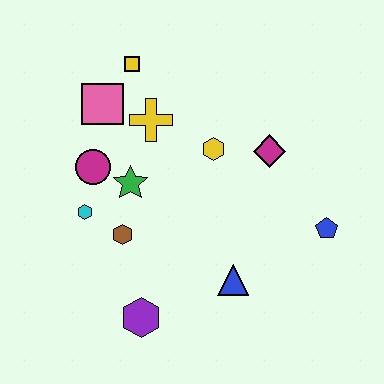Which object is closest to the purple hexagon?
The brown hexagon is closest to the purple hexagon.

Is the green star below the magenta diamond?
Yes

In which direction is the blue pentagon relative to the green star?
The blue pentagon is to the right of the green star.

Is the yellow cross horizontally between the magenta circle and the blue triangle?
Yes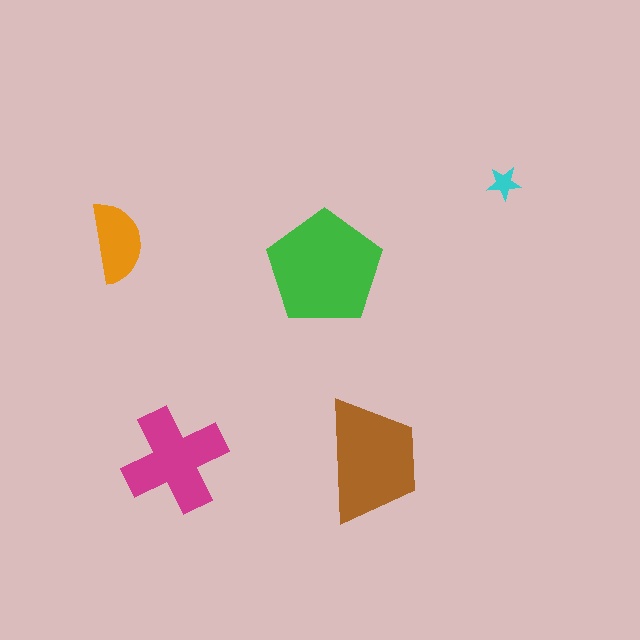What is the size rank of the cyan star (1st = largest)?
5th.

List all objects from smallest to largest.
The cyan star, the orange semicircle, the magenta cross, the brown trapezoid, the green pentagon.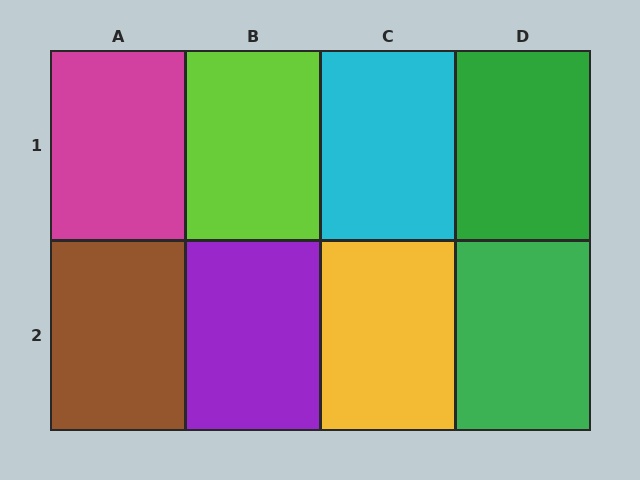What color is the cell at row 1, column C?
Cyan.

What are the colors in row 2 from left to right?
Brown, purple, yellow, green.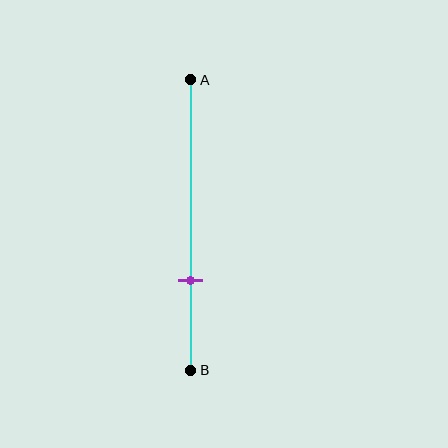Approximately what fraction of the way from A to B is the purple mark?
The purple mark is approximately 70% of the way from A to B.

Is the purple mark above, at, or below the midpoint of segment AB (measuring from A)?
The purple mark is below the midpoint of segment AB.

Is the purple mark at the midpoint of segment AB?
No, the mark is at about 70% from A, not at the 50% midpoint.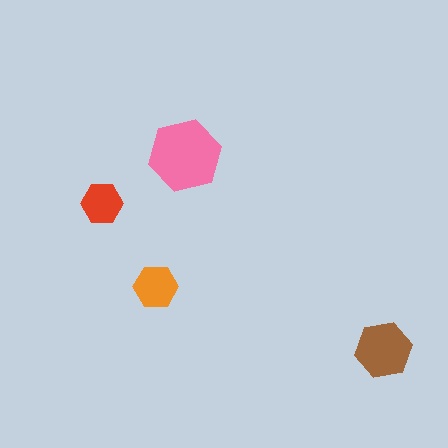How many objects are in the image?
There are 4 objects in the image.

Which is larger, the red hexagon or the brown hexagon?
The brown one.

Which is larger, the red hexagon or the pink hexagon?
The pink one.